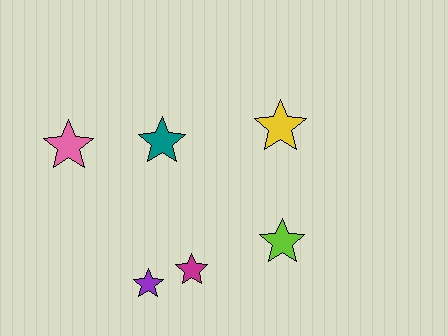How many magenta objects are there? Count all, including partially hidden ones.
There is 1 magenta object.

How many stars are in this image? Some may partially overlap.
There are 6 stars.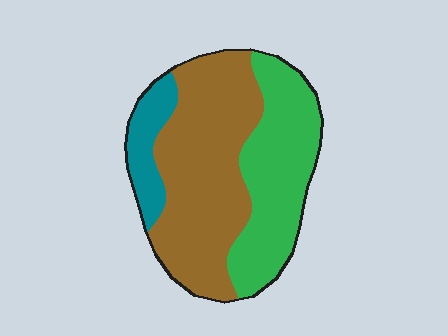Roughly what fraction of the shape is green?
Green takes up about three eighths (3/8) of the shape.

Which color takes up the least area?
Teal, at roughly 10%.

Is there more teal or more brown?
Brown.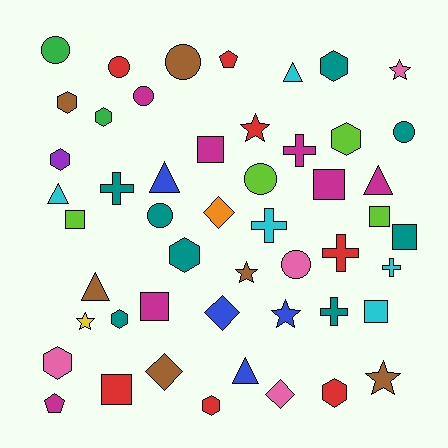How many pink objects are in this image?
There are 4 pink objects.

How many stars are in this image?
There are 6 stars.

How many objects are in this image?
There are 50 objects.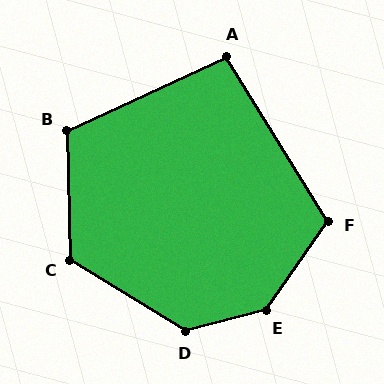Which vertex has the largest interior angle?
E, at approximately 140 degrees.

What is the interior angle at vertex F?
Approximately 113 degrees (obtuse).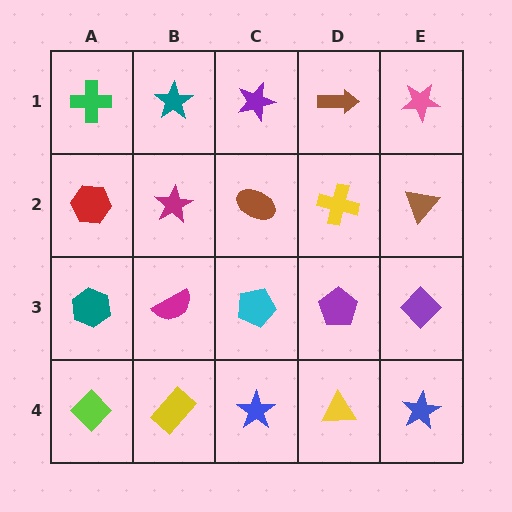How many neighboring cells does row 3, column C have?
4.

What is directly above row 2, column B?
A teal star.